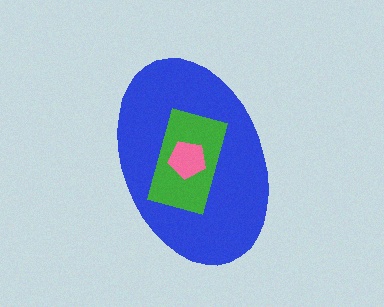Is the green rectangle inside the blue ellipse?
Yes.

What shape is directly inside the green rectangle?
The pink pentagon.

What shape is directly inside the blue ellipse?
The green rectangle.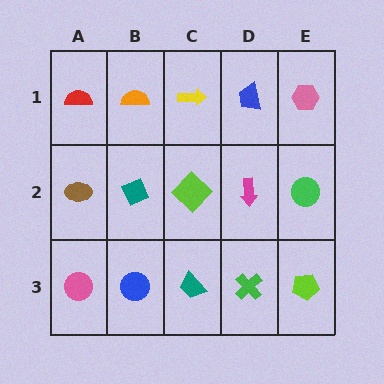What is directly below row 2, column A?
A pink circle.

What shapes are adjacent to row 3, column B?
A teal diamond (row 2, column B), a pink circle (row 3, column A), a teal trapezoid (row 3, column C).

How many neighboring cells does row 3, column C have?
3.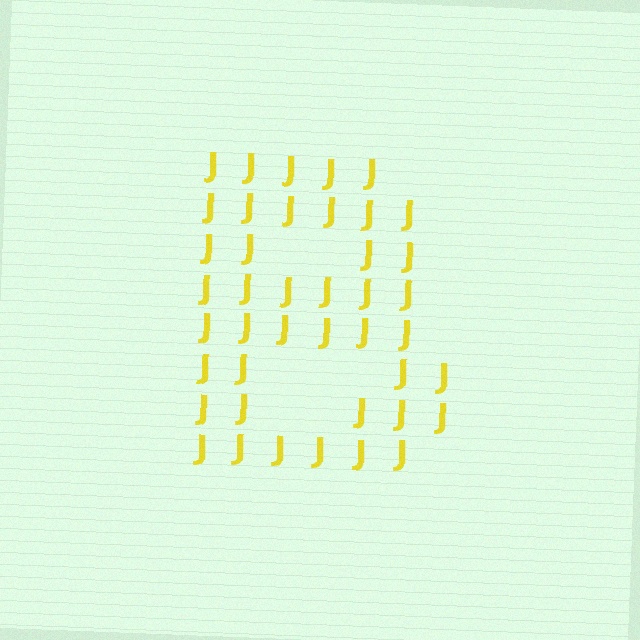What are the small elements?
The small elements are letter J's.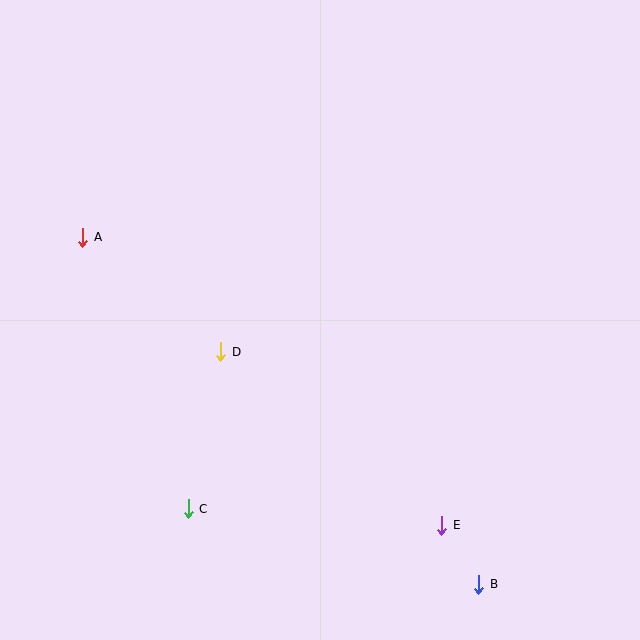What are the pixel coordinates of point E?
Point E is at (442, 525).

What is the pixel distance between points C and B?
The distance between C and B is 300 pixels.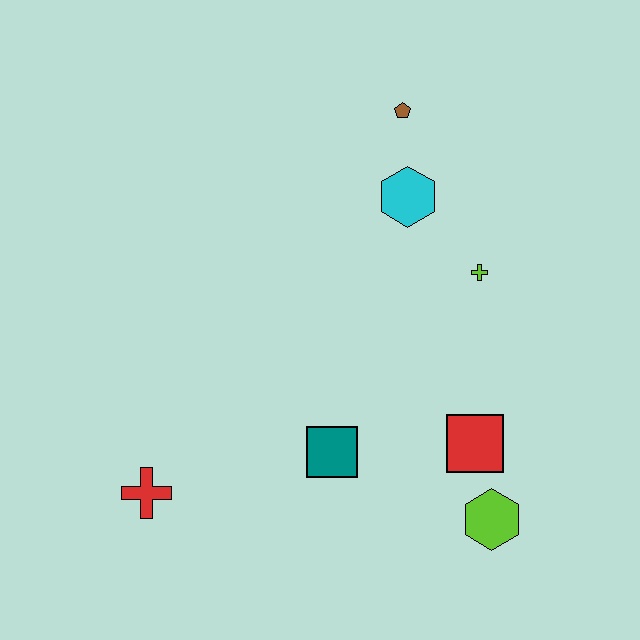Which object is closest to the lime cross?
The cyan hexagon is closest to the lime cross.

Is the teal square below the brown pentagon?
Yes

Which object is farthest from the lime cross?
The red cross is farthest from the lime cross.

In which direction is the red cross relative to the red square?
The red cross is to the left of the red square.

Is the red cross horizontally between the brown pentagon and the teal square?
No